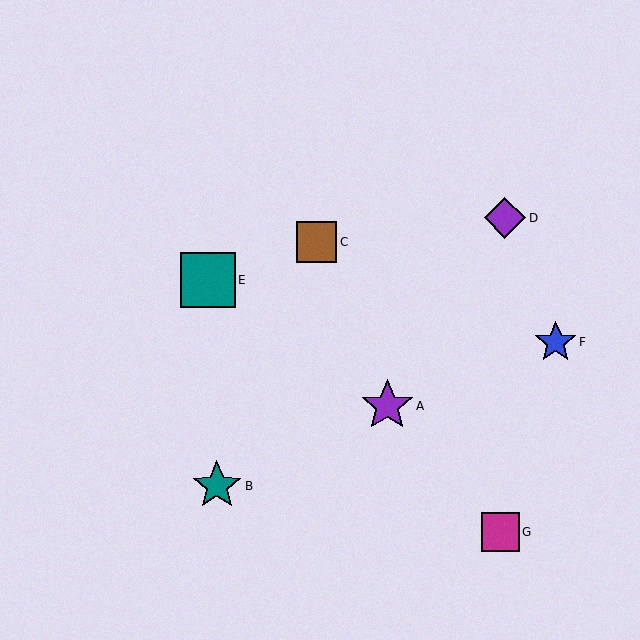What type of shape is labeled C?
Shape C is a brown square.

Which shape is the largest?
The teal square (labeled E) is the largest.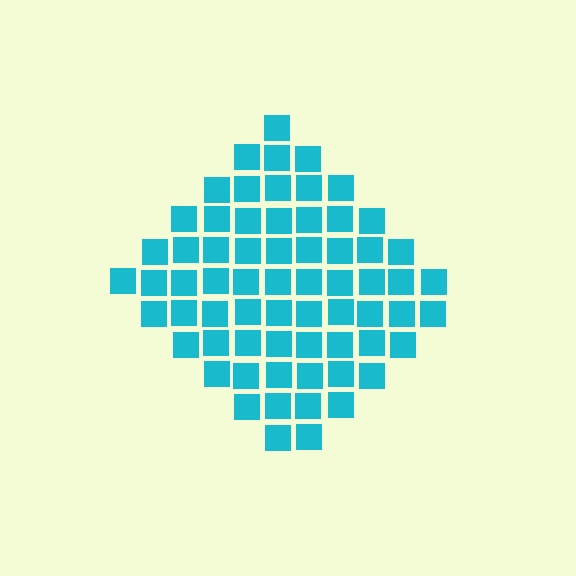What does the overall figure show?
The overall figure shows a diamond.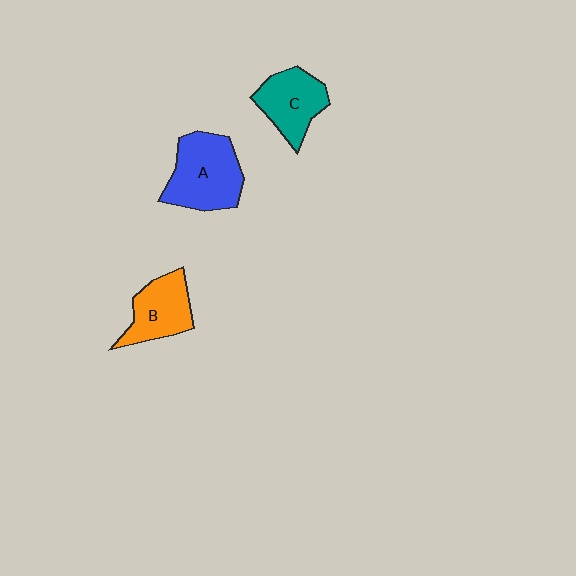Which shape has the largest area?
Shape A (blue).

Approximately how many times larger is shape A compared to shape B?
Approximately 1.4 times.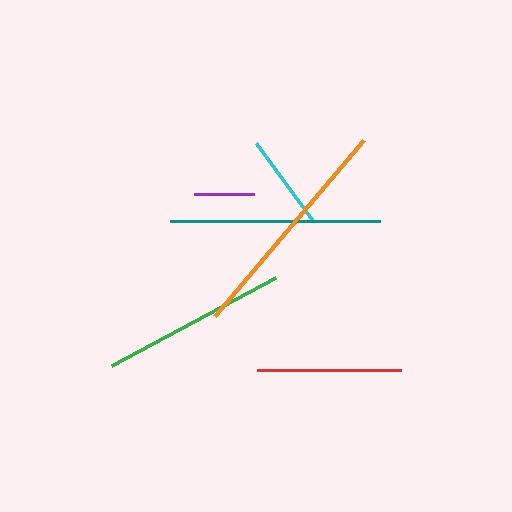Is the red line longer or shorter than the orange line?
The orange line is longer than the red line.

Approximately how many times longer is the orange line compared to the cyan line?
The orange line is approximately 2.4 times the length of the cyan line.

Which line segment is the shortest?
The purple line is the shortest at approximately 60 pixels.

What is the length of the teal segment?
The teal segment is approximately 211 pixels long.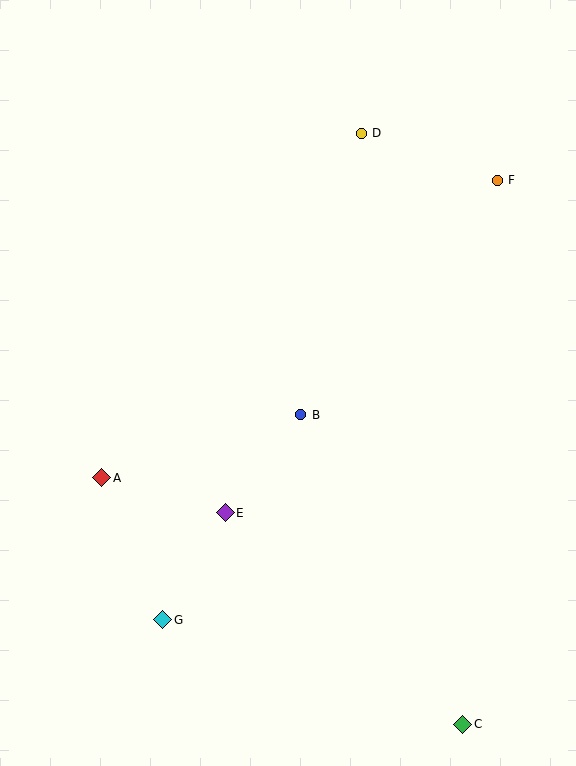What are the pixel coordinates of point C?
Point C is at (463, 724).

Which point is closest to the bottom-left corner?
Point G is closest to the bottom-left corner.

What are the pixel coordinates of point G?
Point G is at (163, 620).